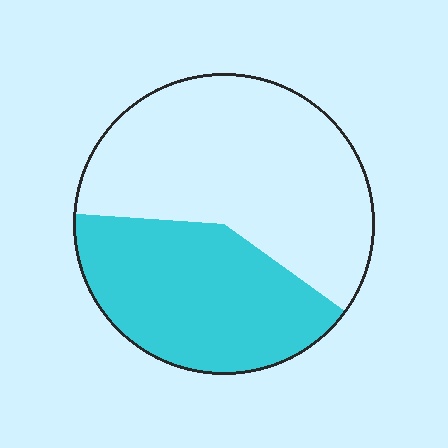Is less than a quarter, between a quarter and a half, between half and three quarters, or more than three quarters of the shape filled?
Between a quarter and a half.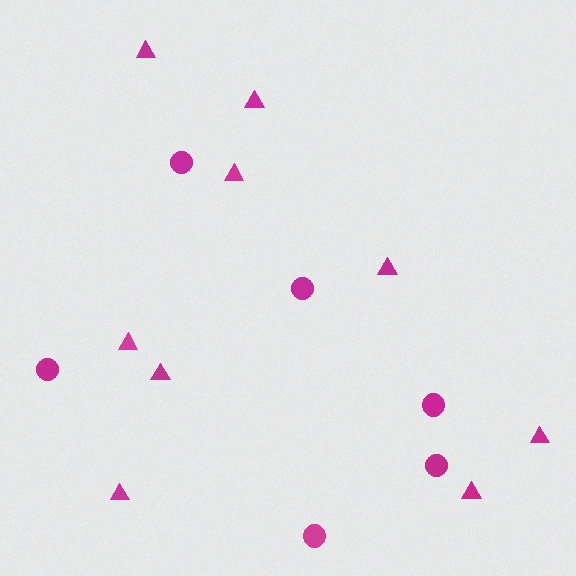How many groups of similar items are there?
There are 2 groups: one group of circles (6) and one group of triangles (9).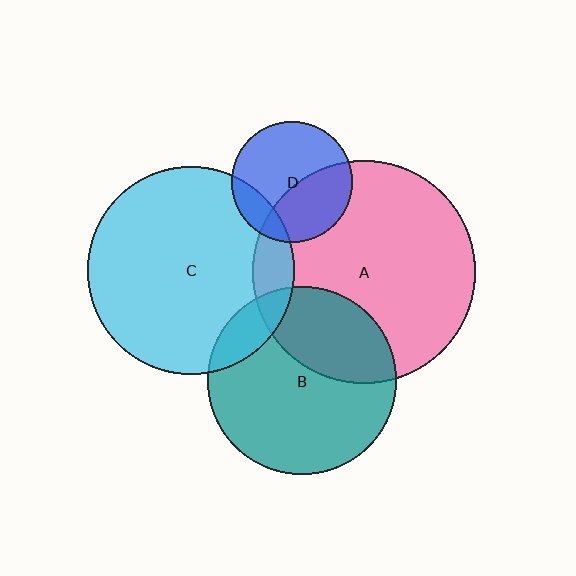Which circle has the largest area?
Circle A (pink).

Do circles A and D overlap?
Yes.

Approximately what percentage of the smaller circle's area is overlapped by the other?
Approximately 40%.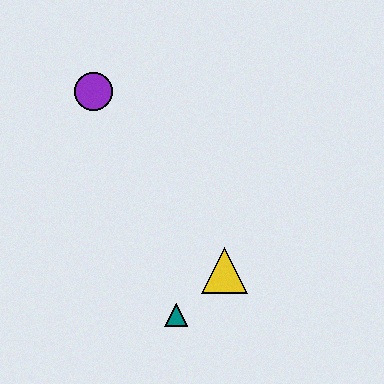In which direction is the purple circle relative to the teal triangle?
The purple circle is above the teal triangle.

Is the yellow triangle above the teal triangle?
Yes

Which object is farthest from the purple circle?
The teal triangle is farthest from the purple circle.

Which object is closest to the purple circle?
The yellow triangle is closest to the purple circle.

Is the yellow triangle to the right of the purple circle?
Yes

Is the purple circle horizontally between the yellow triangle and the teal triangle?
No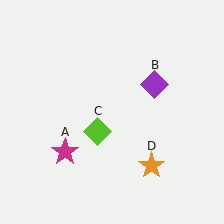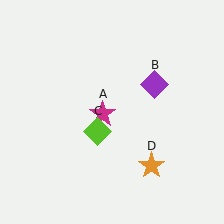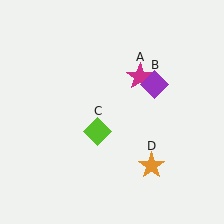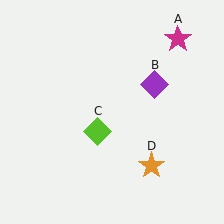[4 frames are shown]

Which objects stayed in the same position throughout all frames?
Purple diamond (object B) and lime diamond (object C) and orange star (object D) remained stationary.